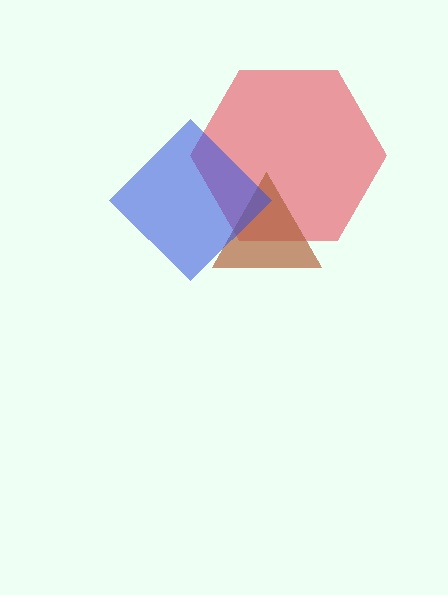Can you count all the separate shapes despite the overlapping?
Yes, there are 3 separate shapes.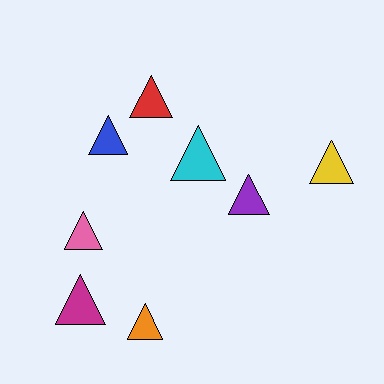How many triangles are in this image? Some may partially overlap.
There are 8 triangles.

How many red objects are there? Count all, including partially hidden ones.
There is 1 red object.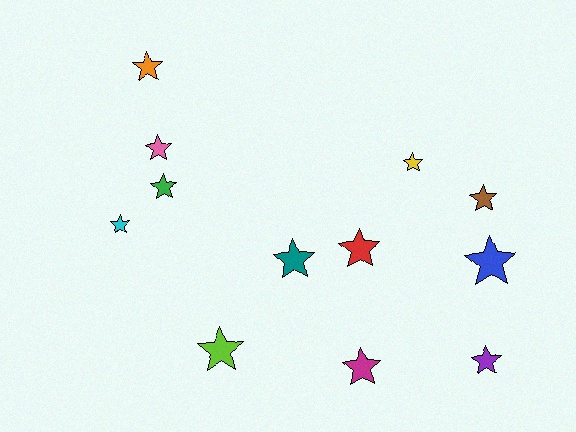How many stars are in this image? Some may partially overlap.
There are 12 stars.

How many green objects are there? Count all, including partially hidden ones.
There is 1 green object.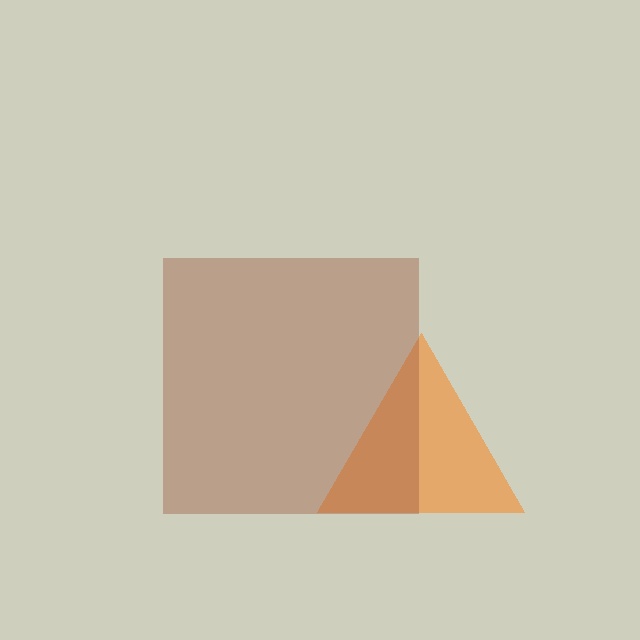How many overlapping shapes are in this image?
There are 2 overlapping shapes in the image.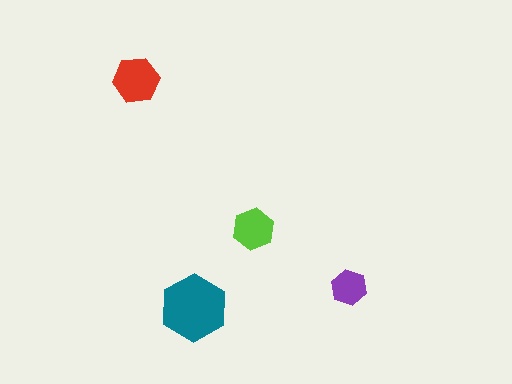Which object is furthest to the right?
The purple hexagon is rightmost.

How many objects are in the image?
There are 4 objects in the image.